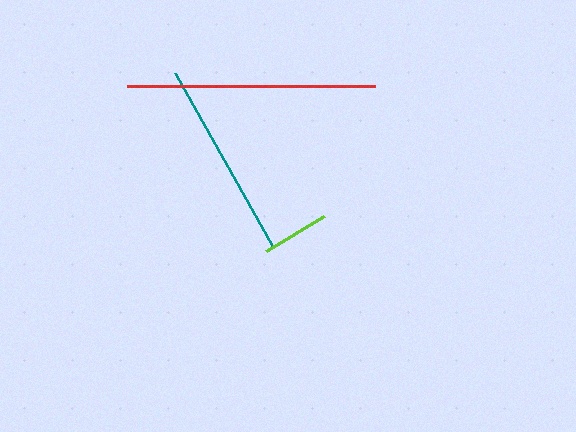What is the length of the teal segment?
The teal segment is approximately 200 pixels long.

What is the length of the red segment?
The red segment is approximately 249 pixels long.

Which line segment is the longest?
The red line is the longest at approximately 249 pixels.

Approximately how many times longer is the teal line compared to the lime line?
The teal line is approximately 2.9 times the length of the lime line.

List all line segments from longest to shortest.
From longest to shortest: red, teal, lime.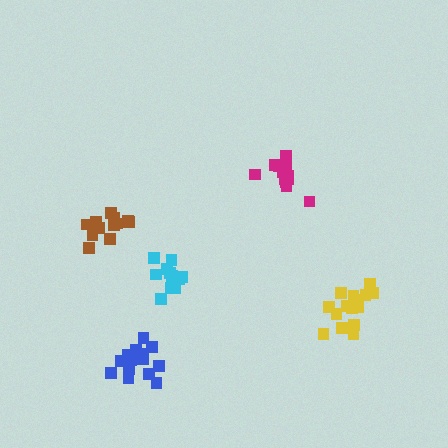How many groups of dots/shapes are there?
There are 5 groups.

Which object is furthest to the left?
The brown cluster is leftmost.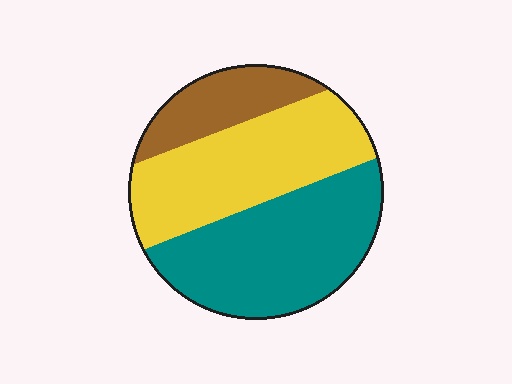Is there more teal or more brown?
Teal.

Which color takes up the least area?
Brown, at roughly 15%.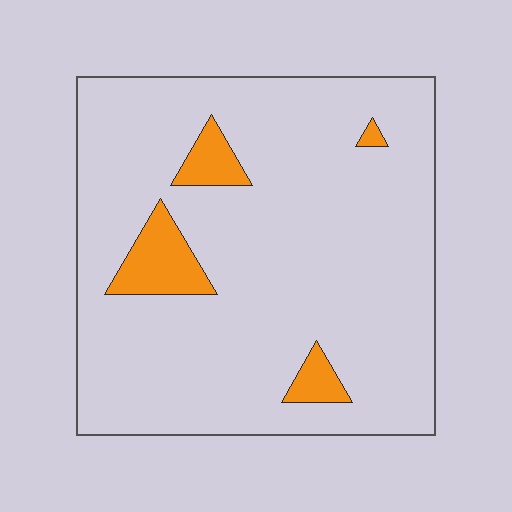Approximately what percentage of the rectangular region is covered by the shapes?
Approximately 10%.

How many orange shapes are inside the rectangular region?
4.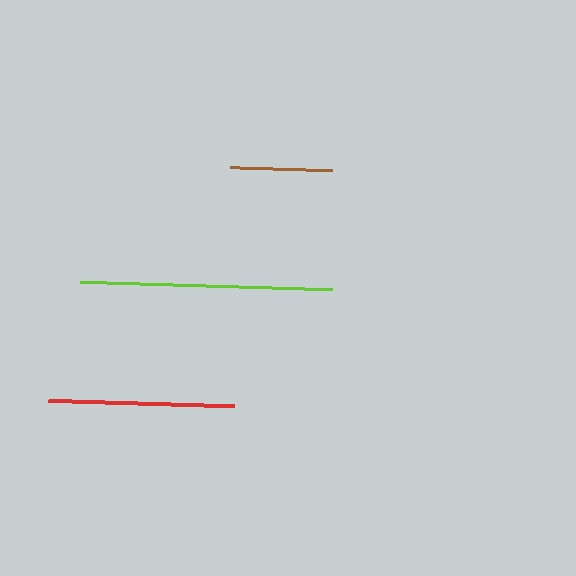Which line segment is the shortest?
The brown line is the shortest at approximately 102 pixels.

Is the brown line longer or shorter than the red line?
The red line is longer than the brown line.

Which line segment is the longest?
The lime line is the longest at approximately 252 pixels.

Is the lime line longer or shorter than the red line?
The lime line is longer than the red line.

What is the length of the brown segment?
The brown segment is approximately 102 pixels long.